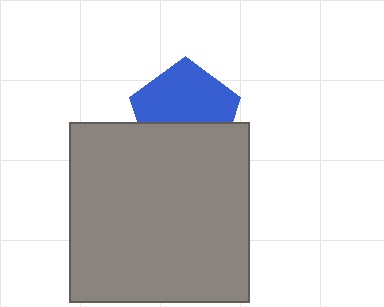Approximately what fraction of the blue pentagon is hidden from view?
Roughly 42% of the blue pentagon is hidden behind the gray square.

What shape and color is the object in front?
The object in front is a gray square.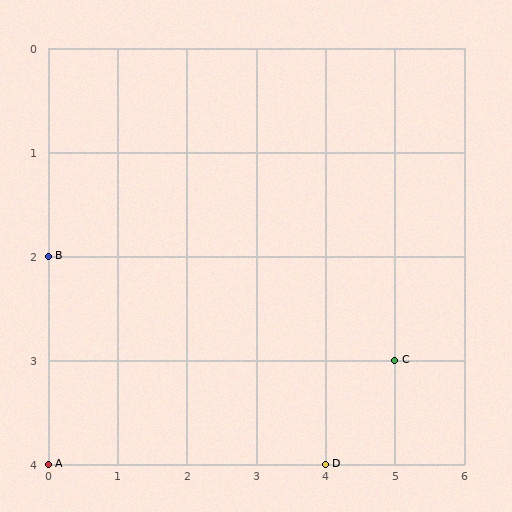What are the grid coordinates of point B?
Point B is at grid coordinates (0, 2).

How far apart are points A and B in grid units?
Points A and B are 2 rows apart.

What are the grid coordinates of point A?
Point A is at grid coordinates (0, 4).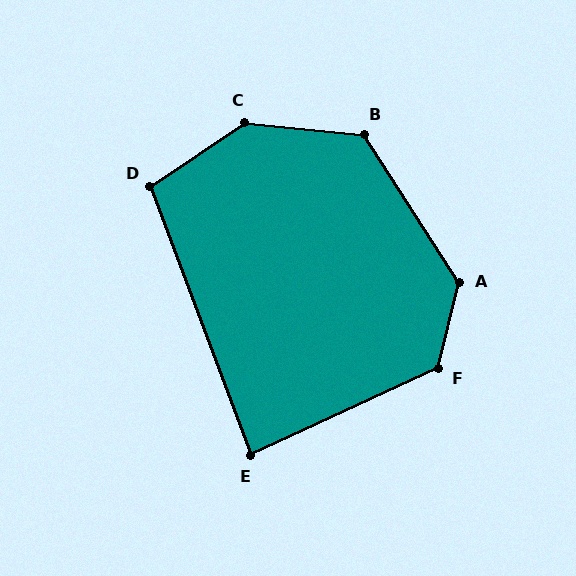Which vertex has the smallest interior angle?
E, at approximately 86 degrees.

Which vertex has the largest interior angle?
C, at approximately 140 degrees.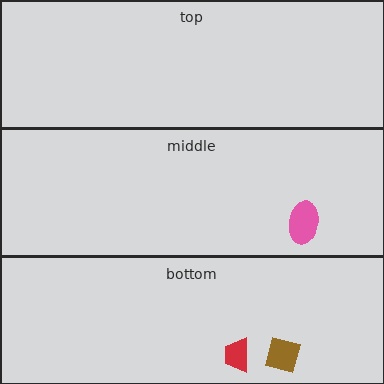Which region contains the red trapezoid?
The bottom region.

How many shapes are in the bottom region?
2.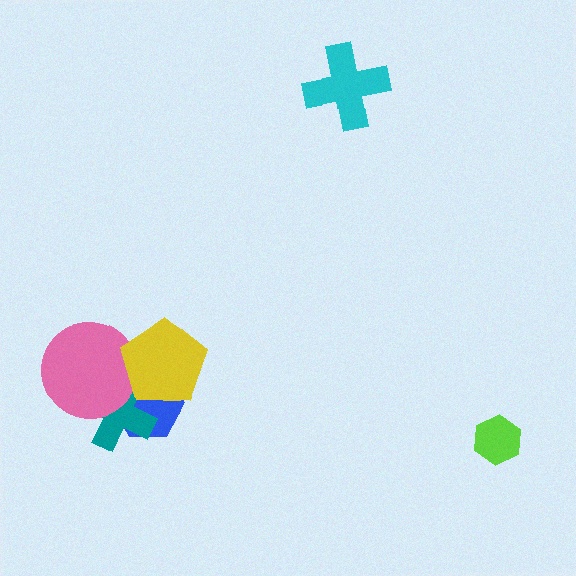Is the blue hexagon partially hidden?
Yes, it is partially covered by another shape.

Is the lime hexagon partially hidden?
No, no other shape covers it.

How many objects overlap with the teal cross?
3 objects overlap with the teal cross.